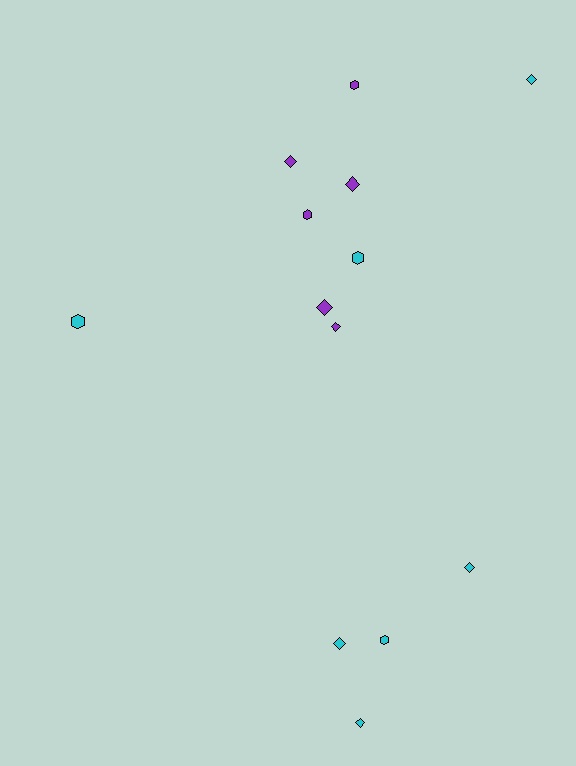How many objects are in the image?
There are 13 objects.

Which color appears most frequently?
Cyan, with 7 objects.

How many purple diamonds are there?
There are 4 purple diamonds.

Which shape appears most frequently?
Diamond, with 8 objects.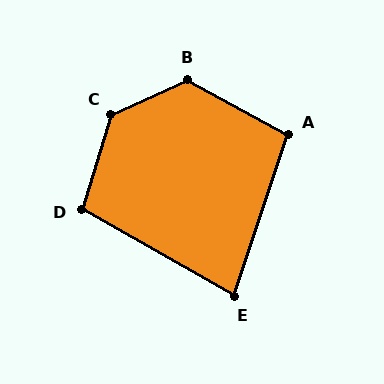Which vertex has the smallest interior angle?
E, at approximately 79 degrees.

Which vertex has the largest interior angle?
C, at approximately 131 degrees.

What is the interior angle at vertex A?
Approximately 100 degrees (obtuse).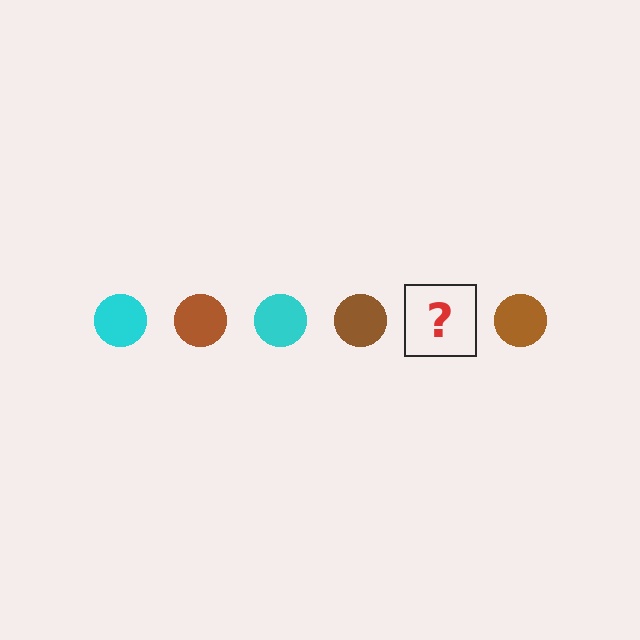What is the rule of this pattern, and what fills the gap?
The rule is that the pattern cycles through cyan, brown circles. The gap should be filled with a cyan circle.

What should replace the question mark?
The question mark should be replaced with a cyan circle.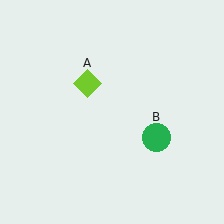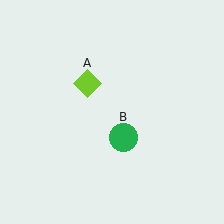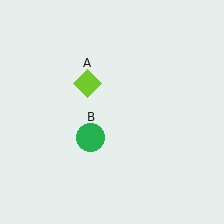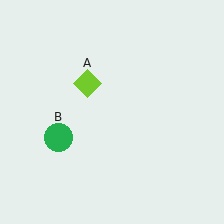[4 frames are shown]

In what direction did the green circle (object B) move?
The green circle (object B) moved left.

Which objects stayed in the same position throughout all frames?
Lime diamond (object A) remained stationary.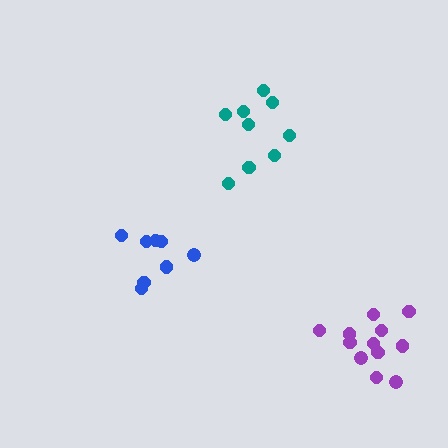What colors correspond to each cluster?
The clusters are colored: purple, blue, teal.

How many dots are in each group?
Group 1: 12 dots, Group 2: 8 dots, Group 3: 9 dots (29 total).